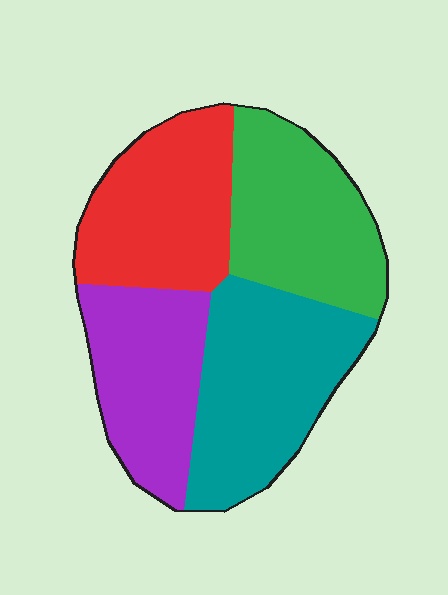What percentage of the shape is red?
Red takes up about one quarter (1/4) of the shape.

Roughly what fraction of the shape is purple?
Purple covers about 20% of the shape.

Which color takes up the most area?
Teal, at roughly 30%.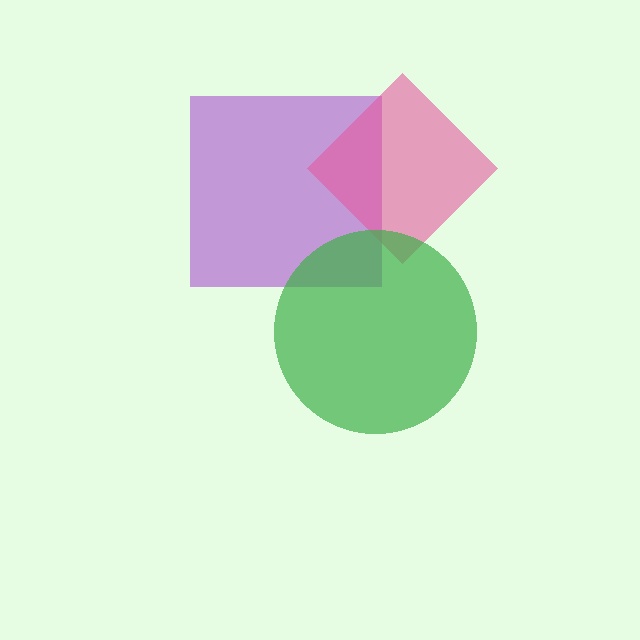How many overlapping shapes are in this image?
There are 3 overlapping shapes in the image.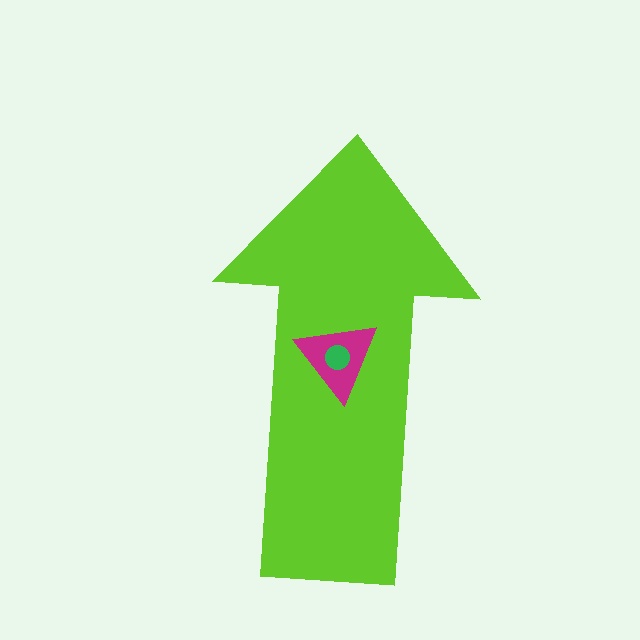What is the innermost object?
The green circle.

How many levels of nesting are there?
3.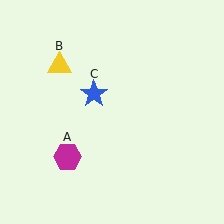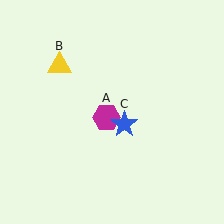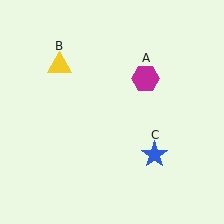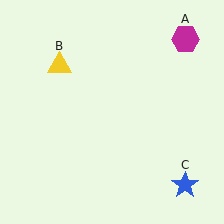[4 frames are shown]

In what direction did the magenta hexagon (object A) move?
The magenta hexagon (object A) moved up and to the right.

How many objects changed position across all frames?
2 objects changed position: magenta hexagon (object A), blue star (object C).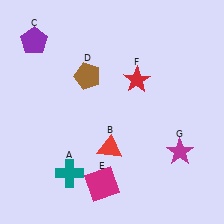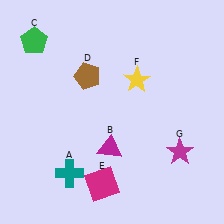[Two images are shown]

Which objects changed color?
B changed from red to magenta. C changed from purple to green. F changed from red to yellow.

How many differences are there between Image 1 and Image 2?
There are 3 differences between the two images.